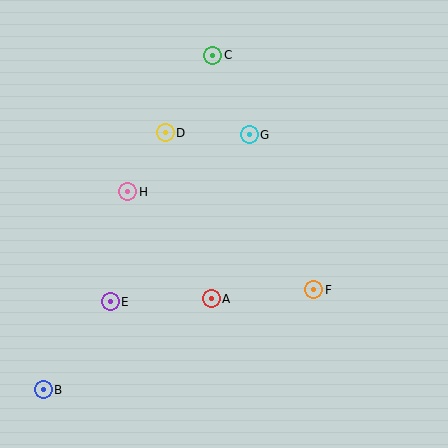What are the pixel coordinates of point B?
Point B is at (43, 390).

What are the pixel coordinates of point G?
Point G is at (249, 135).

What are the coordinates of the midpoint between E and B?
The midpoint between E and B is at (77, 346).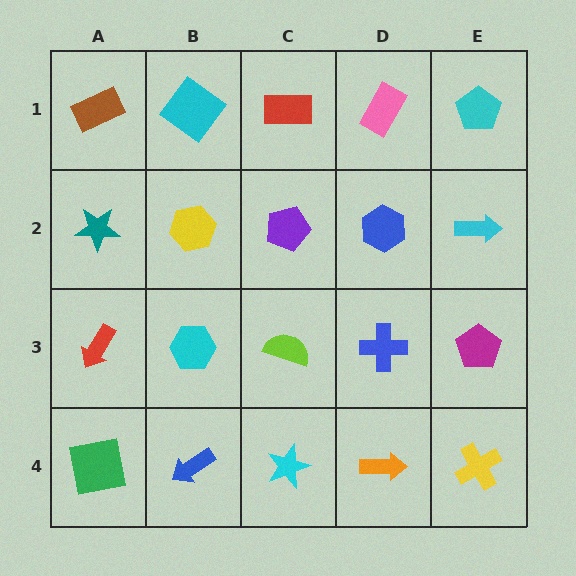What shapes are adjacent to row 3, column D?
A blue hexagon (row 2, column D), an orange arrow (row 4, column D), a lime semicircle (row 3, column C), a magenta pentagon (row 3, column E).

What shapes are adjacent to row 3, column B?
A yellow hexagon (row 2, column B), a blue arrow (row 4, column B), a red arrow (row 3, column A), a lime semicircle (row 3, column C).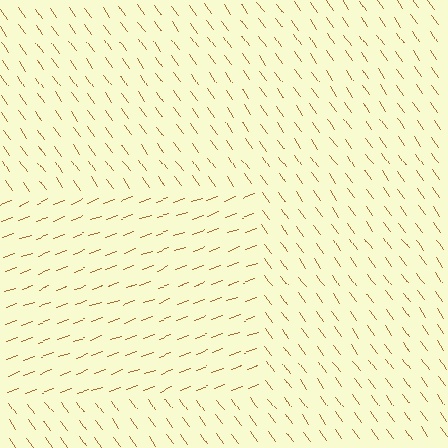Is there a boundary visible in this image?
Yes, there is a texture boundary formed by a change in line orientation.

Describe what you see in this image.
The image is filled with small brown line segments. A rectangle region in the image has lines oriented differently from the surrounding lines, creating a visible texture boundary.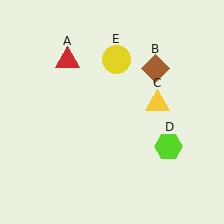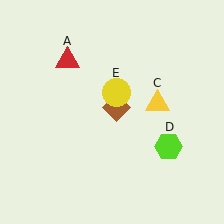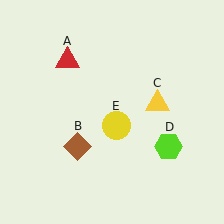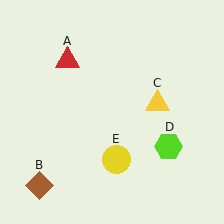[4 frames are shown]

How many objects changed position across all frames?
2 objects changed position: brown diamond (object B), yellow circle (object E).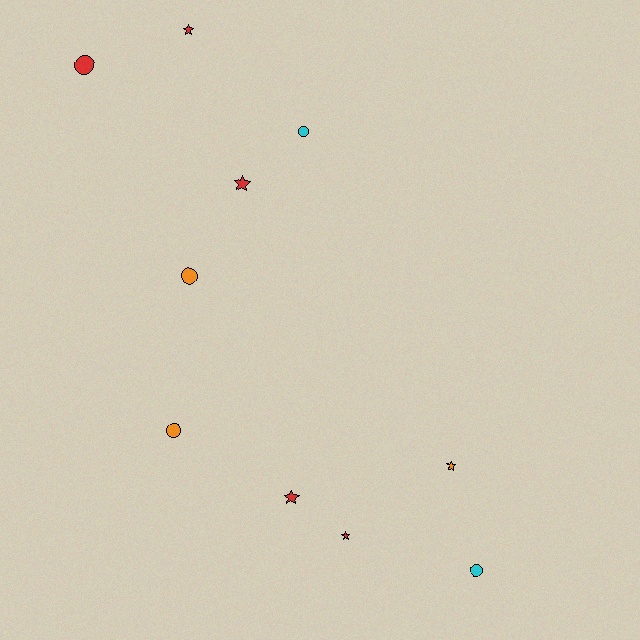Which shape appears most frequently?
Star, with 5 objects.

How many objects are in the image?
There are 10 objects.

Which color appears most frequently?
Red, with 5 objects.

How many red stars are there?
There are 4 red stars.